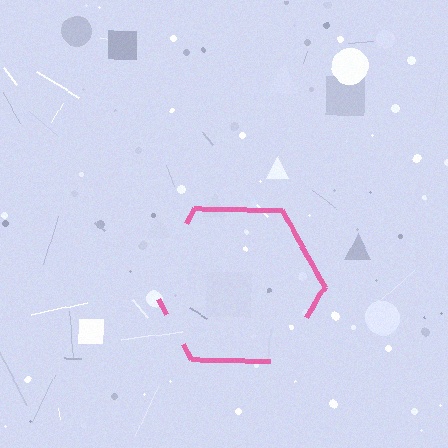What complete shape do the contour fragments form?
The contour fragments form a hexagon.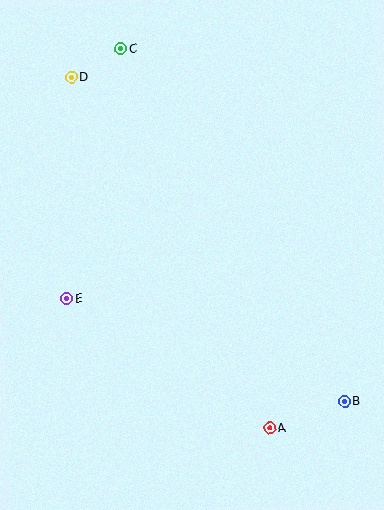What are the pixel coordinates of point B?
Point B is at (345, 401).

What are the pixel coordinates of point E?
Point E is at (67, 299).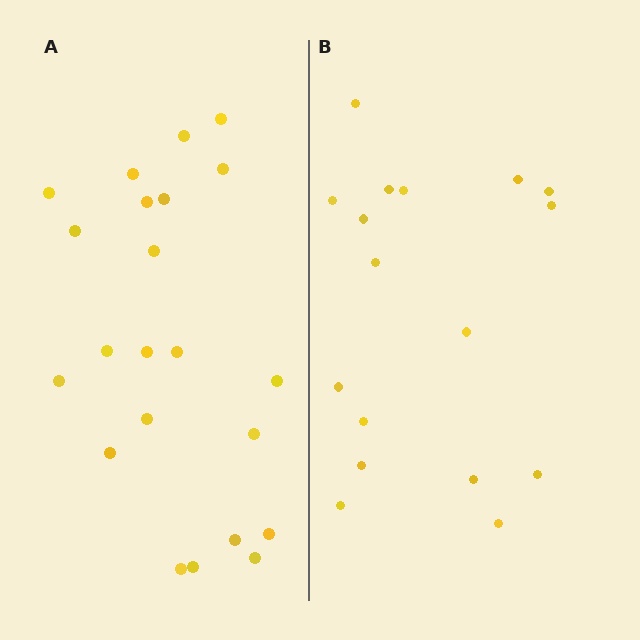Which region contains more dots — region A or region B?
Region A (the left region) has more dots.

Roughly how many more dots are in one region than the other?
Region A has about 5 more dots than region B.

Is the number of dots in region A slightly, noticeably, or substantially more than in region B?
Region A has noticeably more, but not dramatically so. The ratio is roughly 1.3 to 1.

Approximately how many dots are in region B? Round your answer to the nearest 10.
About 20 dots. (The exact count is 17, which rounds to 20.)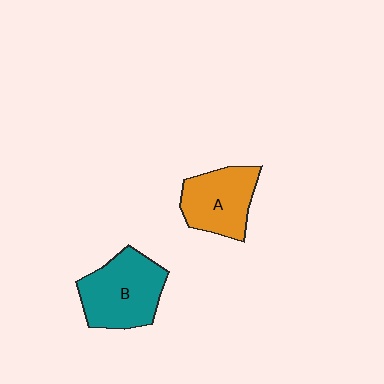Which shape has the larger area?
Shape B (teal).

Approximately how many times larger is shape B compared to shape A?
Approximately 1.2 times.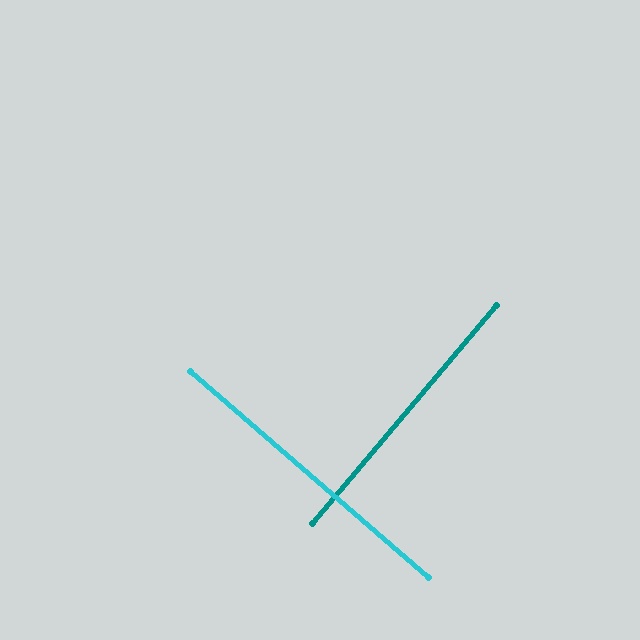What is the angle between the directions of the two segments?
Approximately 89 degrees.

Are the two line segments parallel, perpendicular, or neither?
Perpendicular — they meet at approximately 89°.